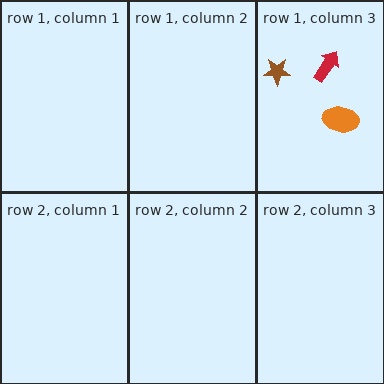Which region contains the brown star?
The row 1, column 3 region.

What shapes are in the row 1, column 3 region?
The red arrow, the brown star, the orange ellipse.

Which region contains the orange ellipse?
The row 1, column 3 region.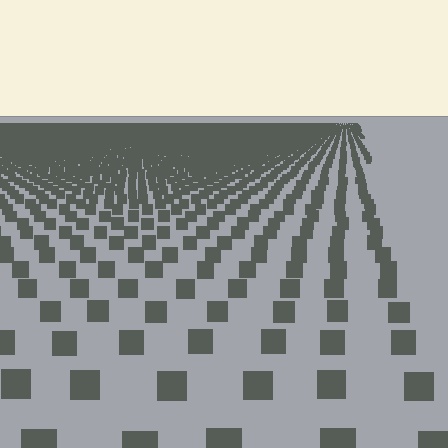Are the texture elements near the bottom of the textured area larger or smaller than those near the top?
Larger. Near the bottom, elements are closer to the viewer and appear at a bigger on-screen size.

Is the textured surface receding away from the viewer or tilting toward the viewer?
The surface is receding away from the viewer. Texture elements get smaller and denser toward the top.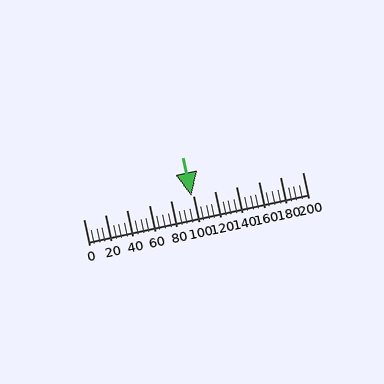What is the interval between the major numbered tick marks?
The major tick marks are spaced 20 units apart.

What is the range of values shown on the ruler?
The ruler shows values from 0 to 200.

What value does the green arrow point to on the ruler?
The green arrow points to approximately 98.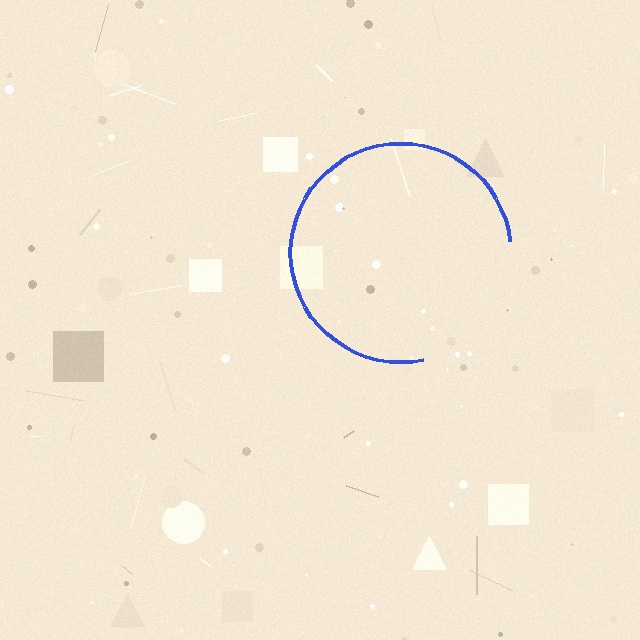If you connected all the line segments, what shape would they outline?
They would outline a circle.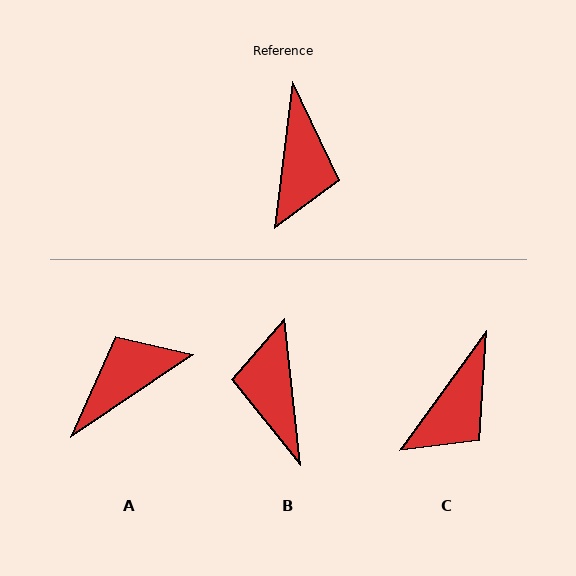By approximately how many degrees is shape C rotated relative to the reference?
Approximately 29 degrees clockwise.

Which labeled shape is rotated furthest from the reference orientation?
B, about 167 degrees away.